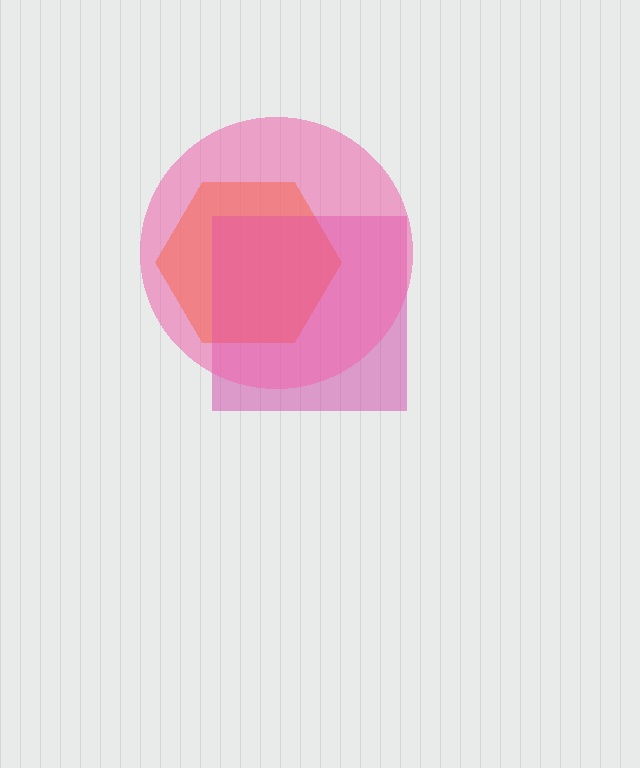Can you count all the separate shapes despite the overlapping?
Yes, there are 3 separate shapes.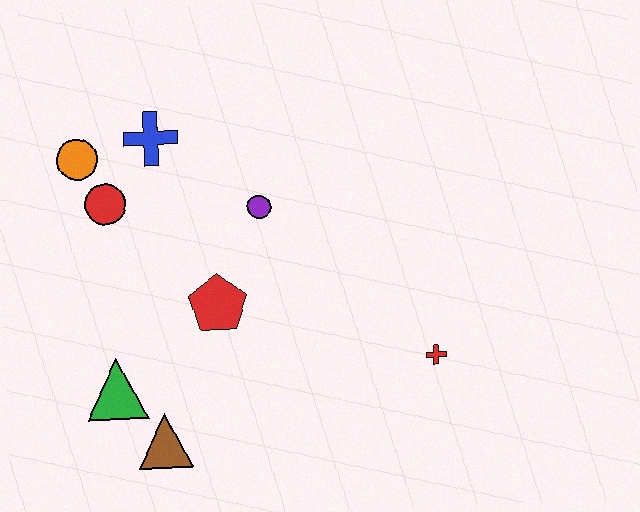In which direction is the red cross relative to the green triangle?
The red cross is to the right of the green triangle.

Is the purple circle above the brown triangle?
Yes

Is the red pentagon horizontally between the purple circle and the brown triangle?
Yes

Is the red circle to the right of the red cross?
No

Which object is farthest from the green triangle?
The red cross is farthest from the green triangle.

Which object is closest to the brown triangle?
The green triangle is closest to the brown triangle.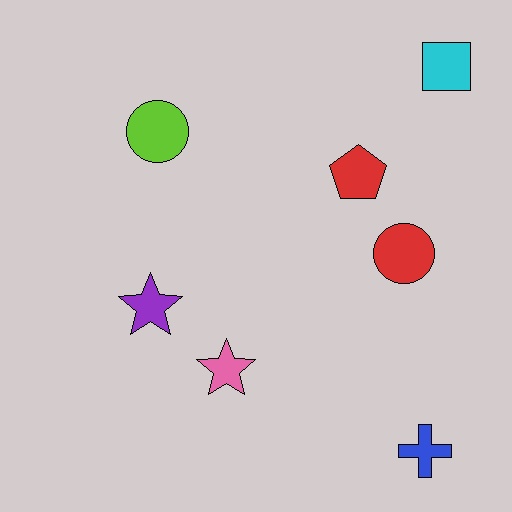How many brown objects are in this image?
There are no brown objects.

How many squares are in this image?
There is 1 square.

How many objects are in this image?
There are 7 objects.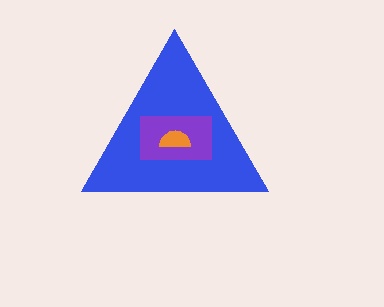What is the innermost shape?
The orange semicircle.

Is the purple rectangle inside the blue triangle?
Yes.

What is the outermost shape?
The blue triangle.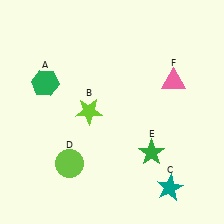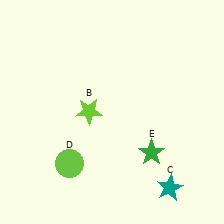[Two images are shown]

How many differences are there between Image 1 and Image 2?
There are 2 differences between the two images.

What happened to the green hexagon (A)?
The green hexagon (A) was removed in Image 2. It was in the top-left area of Image 1.